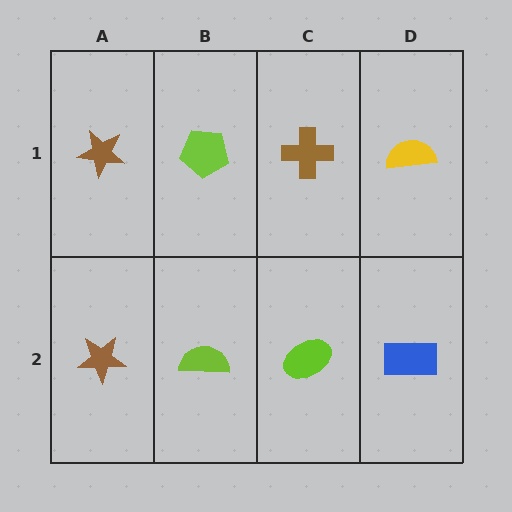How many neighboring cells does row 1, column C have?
3.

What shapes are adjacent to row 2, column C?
A brown cross (row 1, column C), a lime semicircle (row 2, column B), a blue rectangle (row 2, column D).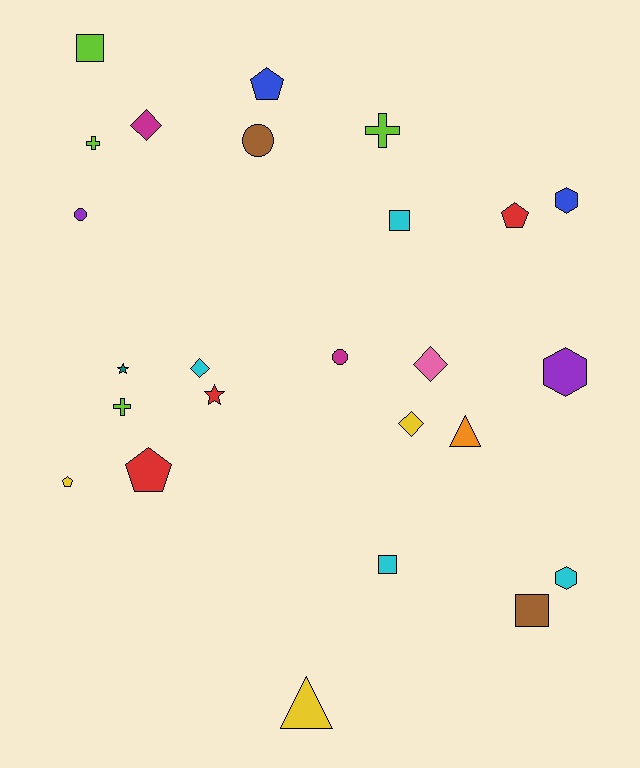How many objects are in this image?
There are 25 objects.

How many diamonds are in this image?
There are 4 diamonds.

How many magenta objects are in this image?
There are 2 magenta objects.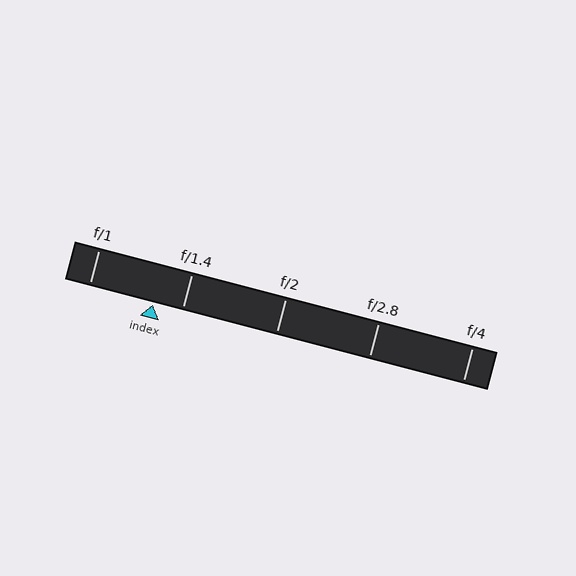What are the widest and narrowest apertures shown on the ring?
The widest aperture shown is f/1 and the narrowest is f/4.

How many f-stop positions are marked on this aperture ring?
There are 5 f-stop positions marked.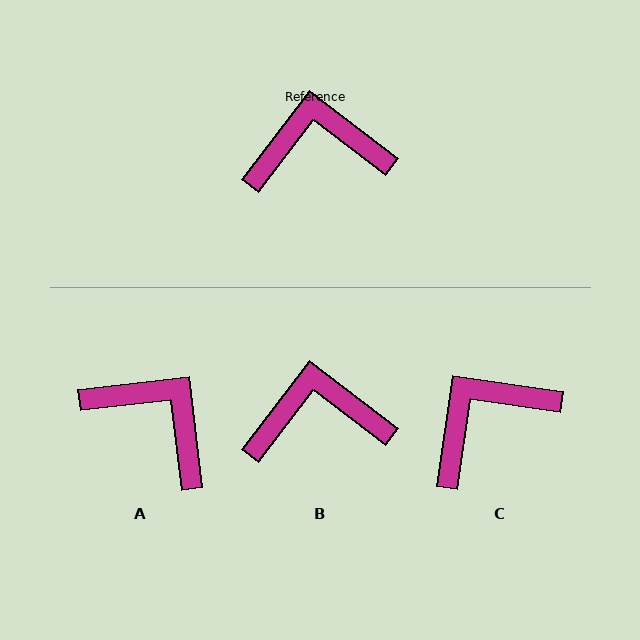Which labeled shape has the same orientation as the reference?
B.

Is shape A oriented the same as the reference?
No, it is off by about 46 degrees.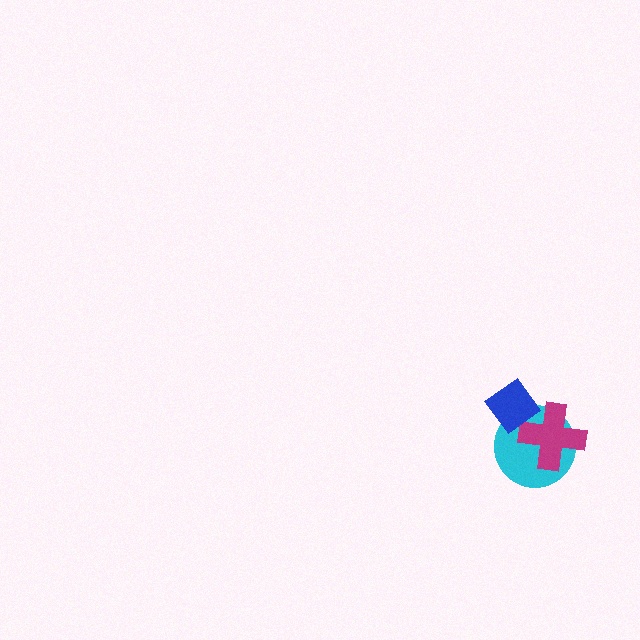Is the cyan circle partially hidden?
Yes, it is partially covered by another shape.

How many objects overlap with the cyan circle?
2 objects overlap with the cyan circle.